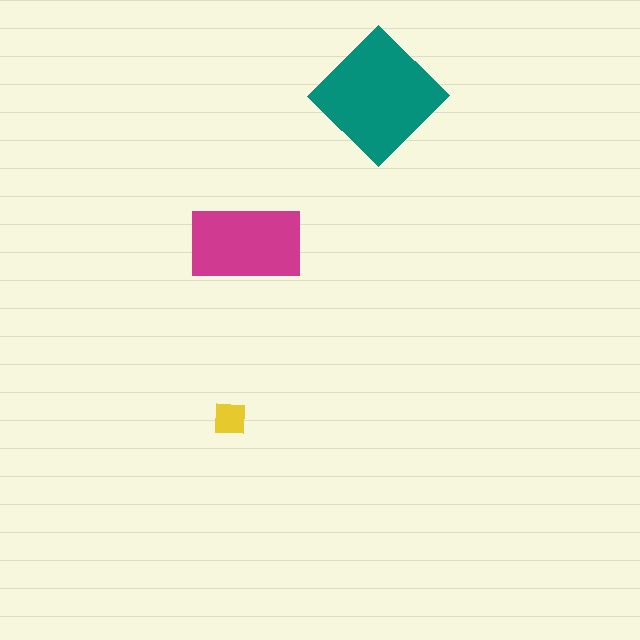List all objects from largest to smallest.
The teal diamond, the magenta rectangle, the yellow square.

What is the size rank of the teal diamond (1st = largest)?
1st.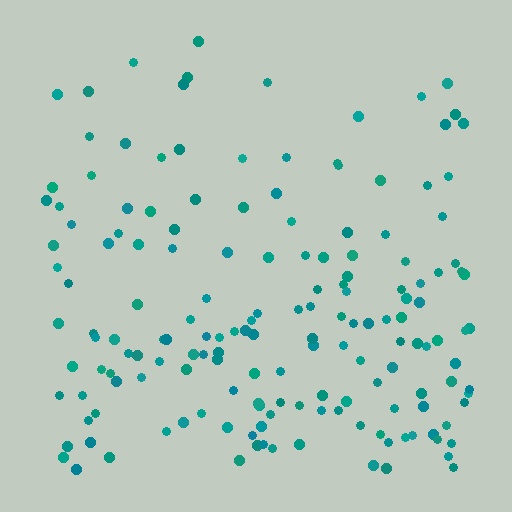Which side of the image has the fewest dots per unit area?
The top.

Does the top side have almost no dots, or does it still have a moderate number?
Still a moderate number, just noticeably fewer than the bottom.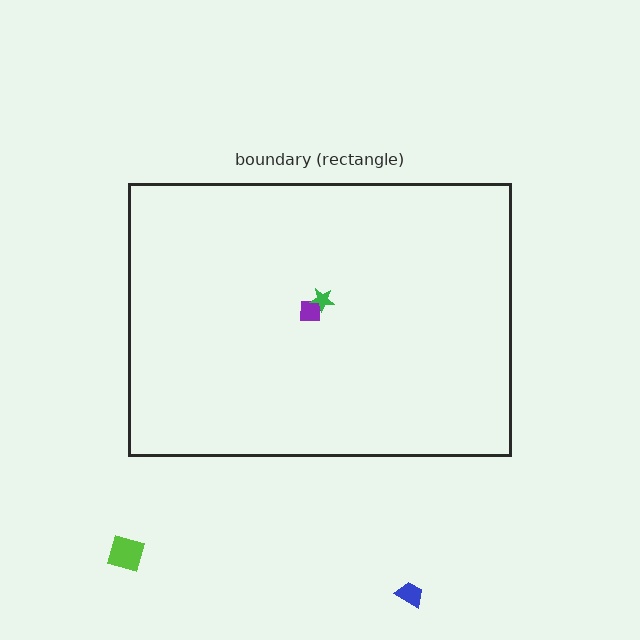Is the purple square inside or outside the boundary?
Inside.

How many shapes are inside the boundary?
2 inside, 2 outside.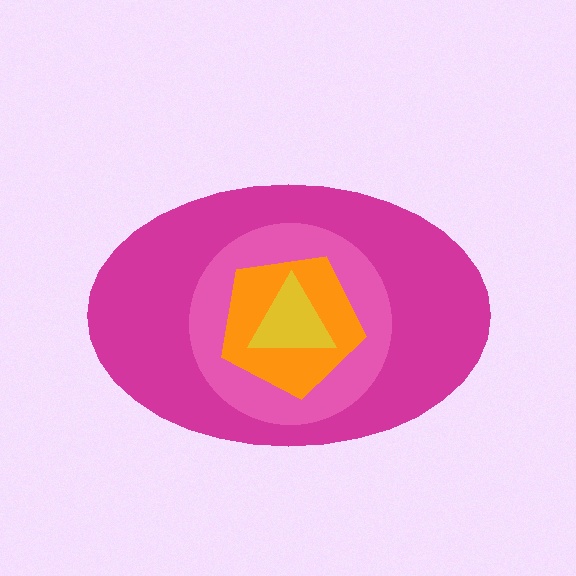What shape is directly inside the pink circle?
The orange pentagon.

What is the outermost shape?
The magenta ellipse.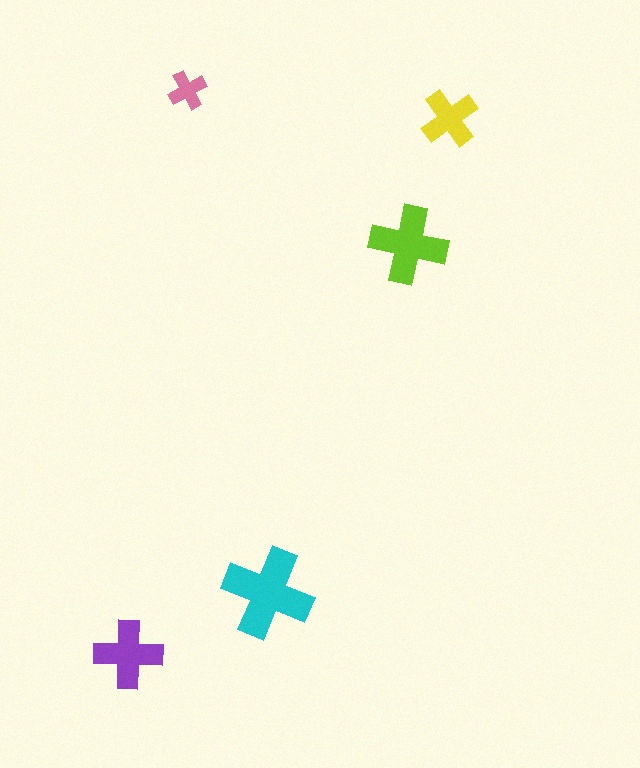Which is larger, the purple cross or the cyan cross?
The cyan one.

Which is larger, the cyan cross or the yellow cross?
The cyan one.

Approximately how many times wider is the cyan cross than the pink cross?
About 2.5 times wider.